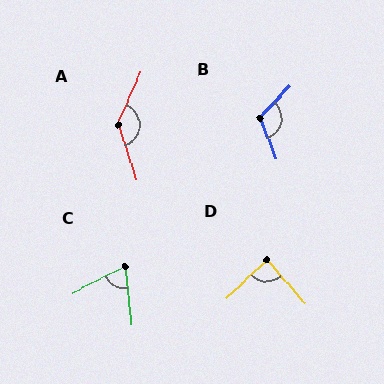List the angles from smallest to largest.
C (69°), D (87°), B (116°), A (138°).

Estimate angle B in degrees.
Approximately 116 degrees.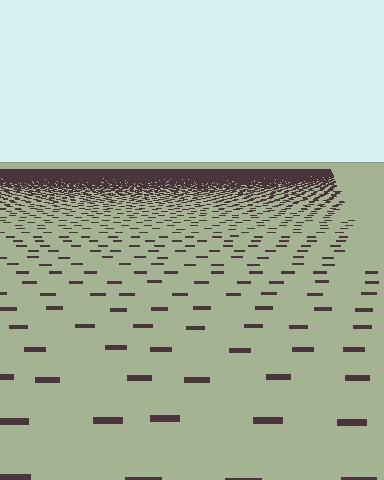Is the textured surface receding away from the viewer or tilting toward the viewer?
The surface is receding away from the viewer. Texture elements get smaller and denser toward the top.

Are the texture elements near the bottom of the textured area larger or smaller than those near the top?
Larger. Near the bottom, elements are closer to the viewer and appear at a bigger on-screen size.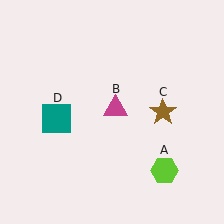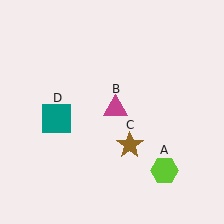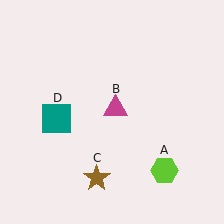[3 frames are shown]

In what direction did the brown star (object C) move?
The brown star (object C) moved down and to the left.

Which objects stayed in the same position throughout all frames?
Lime hexagon (object A) and magenta triangle (object B) and teal square (object D) remained stationary.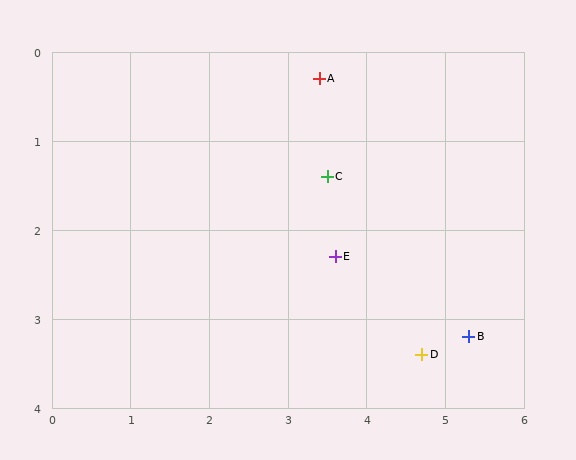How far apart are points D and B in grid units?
Points D and B are about 0.6 grid units apart.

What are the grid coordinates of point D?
Point D is at approximately (4.7, 3.4).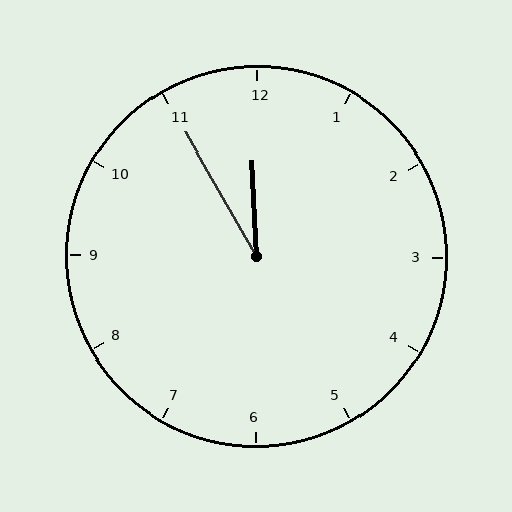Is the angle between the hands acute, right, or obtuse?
It is acute.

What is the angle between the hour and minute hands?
Approximately 28 degrees.